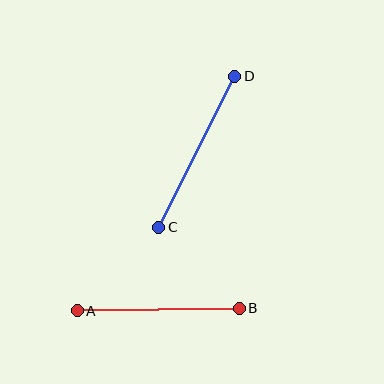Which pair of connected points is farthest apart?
Points C and D are farthest apart.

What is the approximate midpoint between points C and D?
The midpoint is at approximately (197, 152) pixels.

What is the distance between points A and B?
The distance is approximately 162 pixels.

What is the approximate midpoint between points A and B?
The midpoint is at approximately (158, 310) pixels.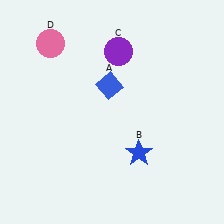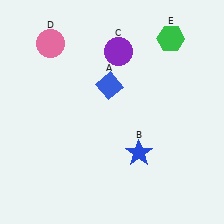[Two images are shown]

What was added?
A green hexagon (E) was added in Image 2.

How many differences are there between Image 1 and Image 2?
There is 1 difference between the two images.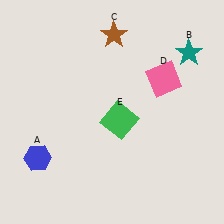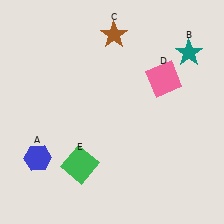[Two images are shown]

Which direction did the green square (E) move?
The green square (E) moved down.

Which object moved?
The green square (E) moved down.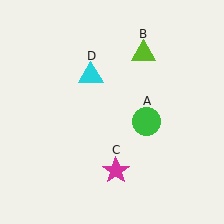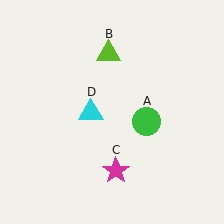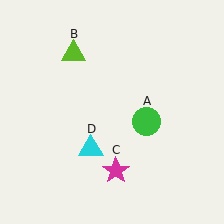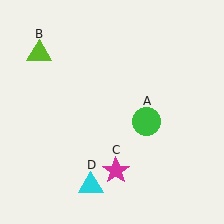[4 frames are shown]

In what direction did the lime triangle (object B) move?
The lime triangle (object B) moved left.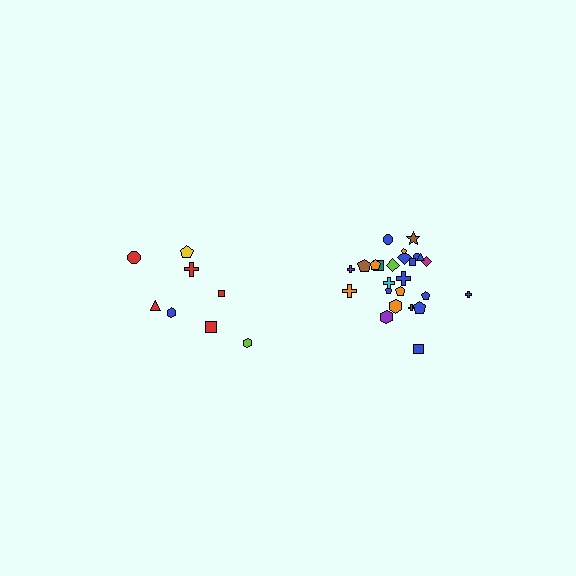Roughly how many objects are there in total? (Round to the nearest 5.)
Roughly 35 objects in total.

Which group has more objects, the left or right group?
The right group.